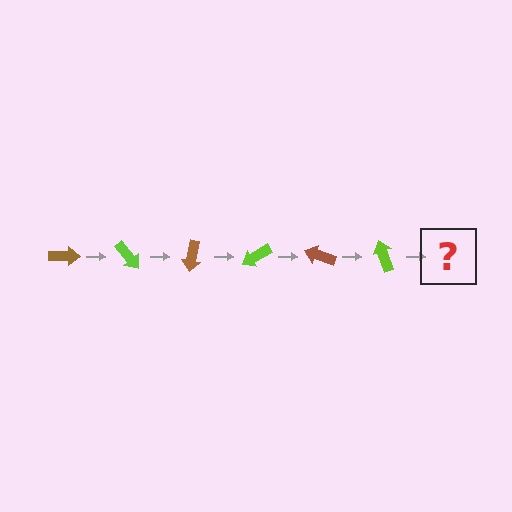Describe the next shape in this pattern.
It should be a brown arrow, rotated 300 degrees from the start.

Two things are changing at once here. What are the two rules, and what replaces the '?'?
The two rules are that it rotates 50 degrees each step and the color cycles through brown and lime. The '?' should be a brown arrow, rotated 300 degrees from the start.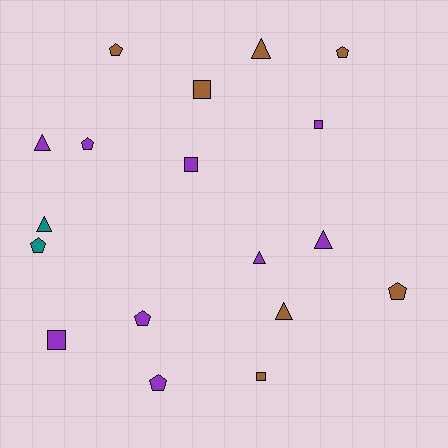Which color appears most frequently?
Purple, with 9 objects.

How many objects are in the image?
There are 18 objects.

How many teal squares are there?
There are no teal squares.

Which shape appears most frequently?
Pentagon, with 7 objects.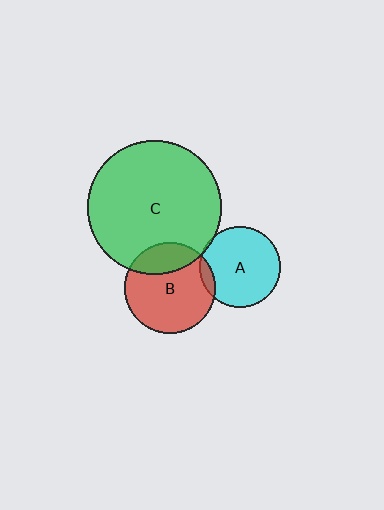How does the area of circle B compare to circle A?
Approximately 1.3 times.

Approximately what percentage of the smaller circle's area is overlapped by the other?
Approximately 5%.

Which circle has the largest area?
Circle C (green).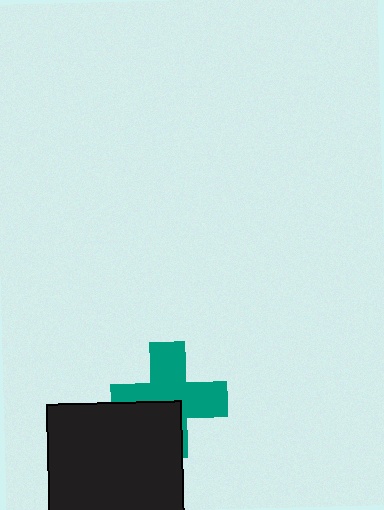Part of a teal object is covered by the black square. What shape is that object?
It is a cross.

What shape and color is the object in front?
The object in front is a black square.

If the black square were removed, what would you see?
You would see the complete teal cross.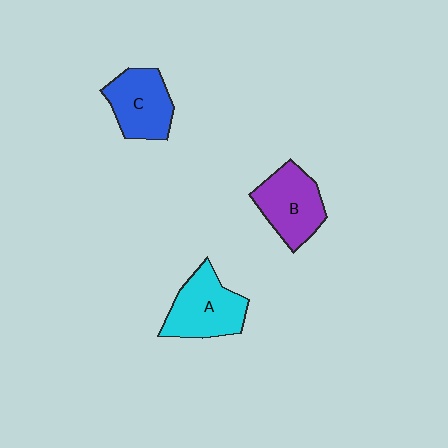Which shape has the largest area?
Shape A (cyan).